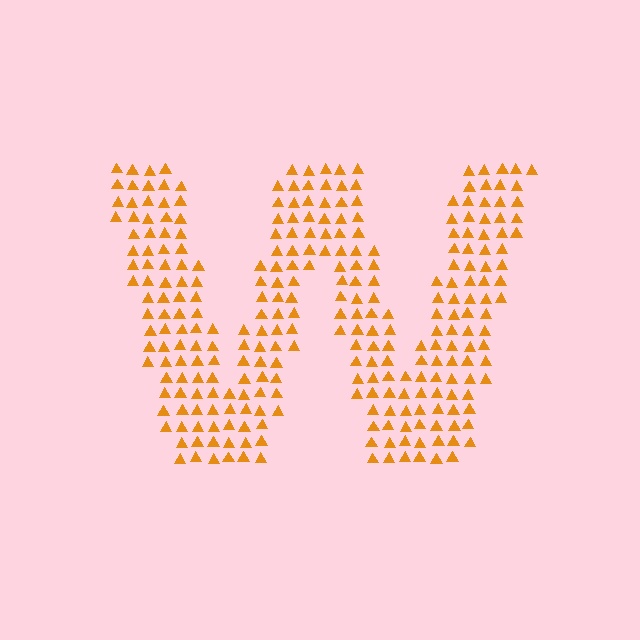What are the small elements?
The small elements are triangles.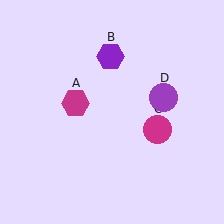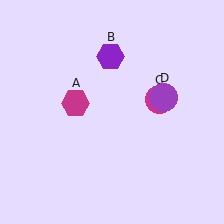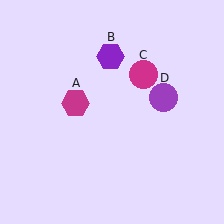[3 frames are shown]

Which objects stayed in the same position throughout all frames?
Magenta hexagon (object A) and purple hexagon (object B) and purple circle (object D) remained stationary.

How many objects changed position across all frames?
1 object changed position: magenta circle (object C).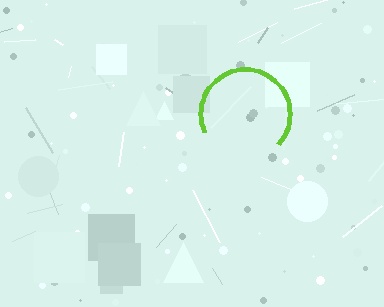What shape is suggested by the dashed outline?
The dashed outline suggests a circle.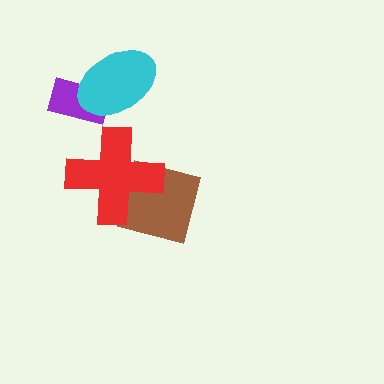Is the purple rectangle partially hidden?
Yes, it is partially covered by another shape.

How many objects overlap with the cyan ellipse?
1 object overlaps with the cyan ellipse.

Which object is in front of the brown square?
The red cross is in front of the brown square.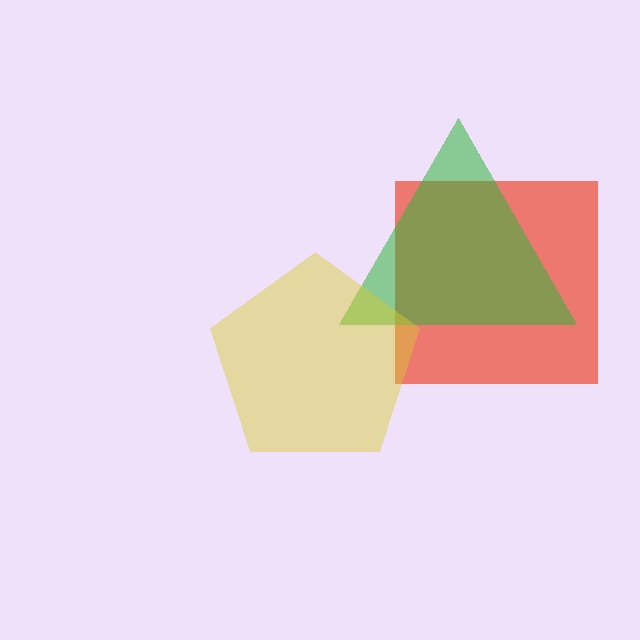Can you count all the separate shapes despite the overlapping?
Yes, there are 3 separate shapes.